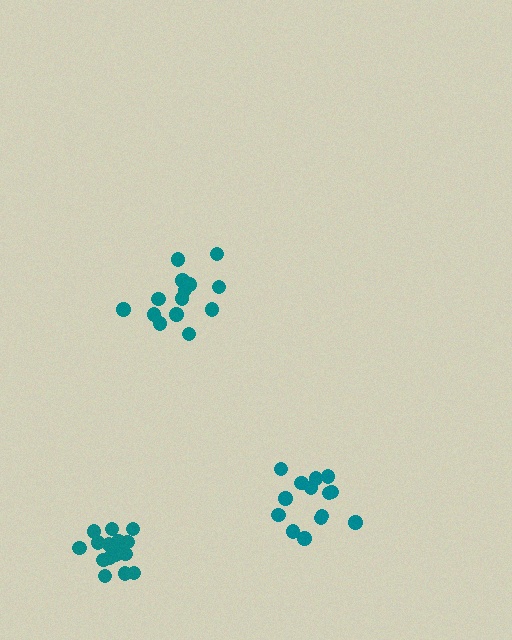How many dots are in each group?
Group 1: 14 dots, Group 2: 14 dots, Group 3: 16 dots (44 total).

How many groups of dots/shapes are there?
There are 3 groups.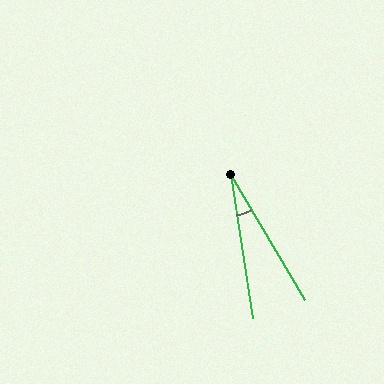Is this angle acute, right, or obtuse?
It is acute.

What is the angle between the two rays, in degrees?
Approximately 22 degrees.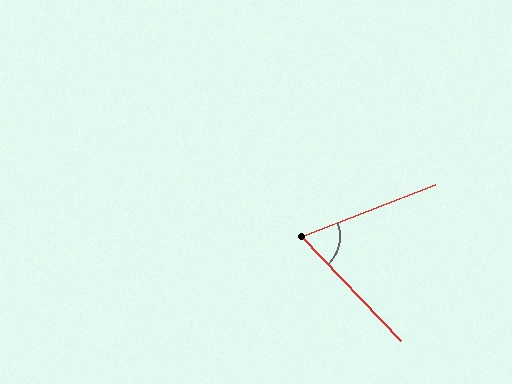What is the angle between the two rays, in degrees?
Approximately 68 degrees.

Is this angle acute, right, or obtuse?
It is acute.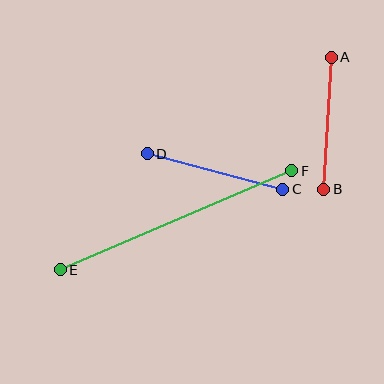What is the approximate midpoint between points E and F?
The midpoint is at approximately (176, 220) pixels.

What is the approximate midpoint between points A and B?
The midpoint is at approximately (327, 123) pixels.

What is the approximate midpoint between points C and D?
The midpoint is at approximately (215, 171) pixels.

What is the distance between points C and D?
The distance is approximately 140 pixels.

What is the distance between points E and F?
The distance is approximately 252 pixels.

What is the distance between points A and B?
The distance is approximately 132 pixels.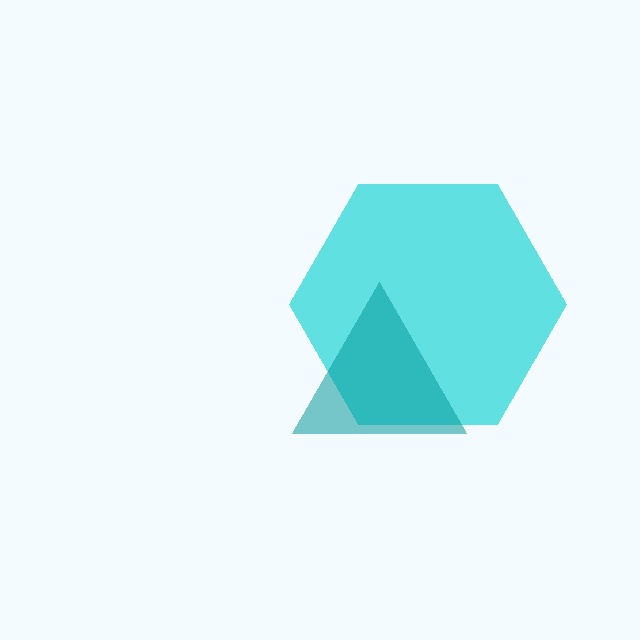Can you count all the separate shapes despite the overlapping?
Yes, there are 2 separate shapes.